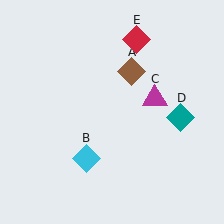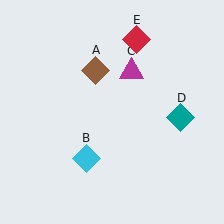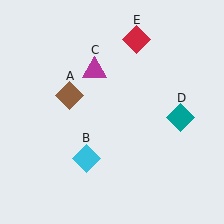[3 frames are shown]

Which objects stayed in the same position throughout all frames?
Cyan diamond (object B) and teal diamond (object D) and red diamond (object E) remained stationary.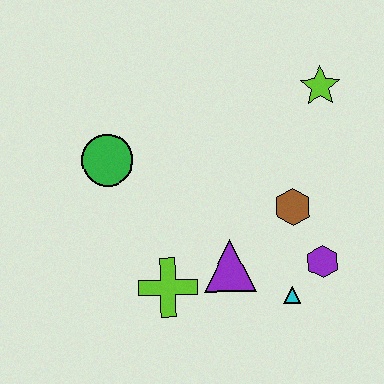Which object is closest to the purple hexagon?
The cyan triangle is closest to the purple hexagon.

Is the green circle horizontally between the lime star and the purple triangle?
No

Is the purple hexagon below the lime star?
Yes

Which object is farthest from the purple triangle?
The lime star is farthest from the purple triangle.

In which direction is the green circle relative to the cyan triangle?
The green circle is to the left of the cyan triangle.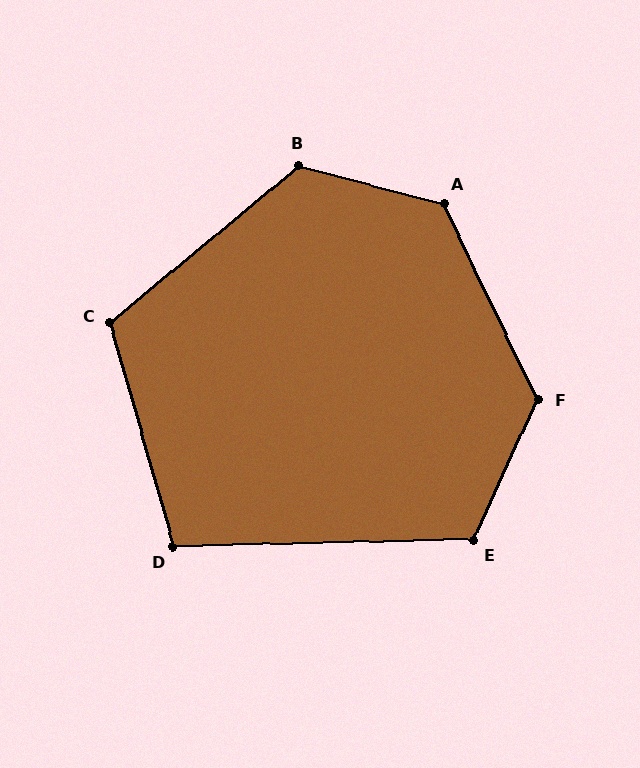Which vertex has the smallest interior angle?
D, at approximately 104 degrees.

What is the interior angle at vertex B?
Approximately 126 degrees (obtuse).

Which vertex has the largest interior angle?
A, at approximately 130 degrees.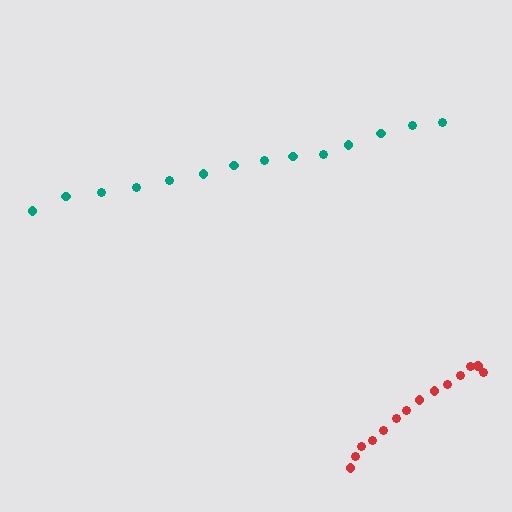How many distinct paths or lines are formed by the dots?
There are 2 distinct paths.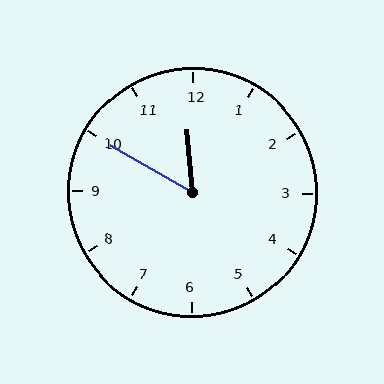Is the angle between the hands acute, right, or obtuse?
It is acute.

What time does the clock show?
11:50.